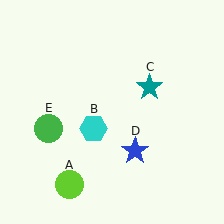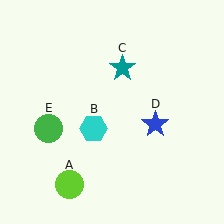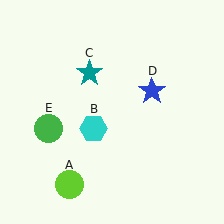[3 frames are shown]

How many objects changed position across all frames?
2 objects changed position: teal star (object C), blue star (object D).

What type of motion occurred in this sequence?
The teal star (object C), blue star (object D) rotated counterclockwise around the center of the scene.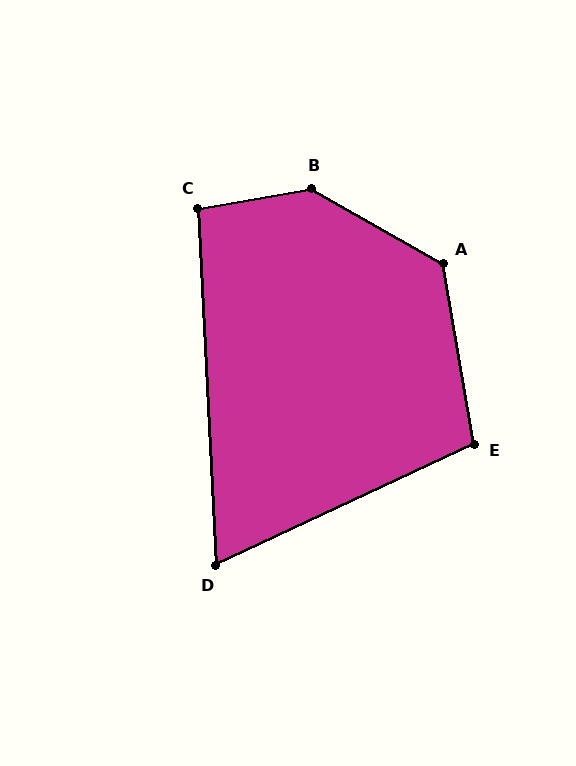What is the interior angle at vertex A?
Approximately 129 degrees (obtuse).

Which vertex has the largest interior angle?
B, at approximately 140 degrees.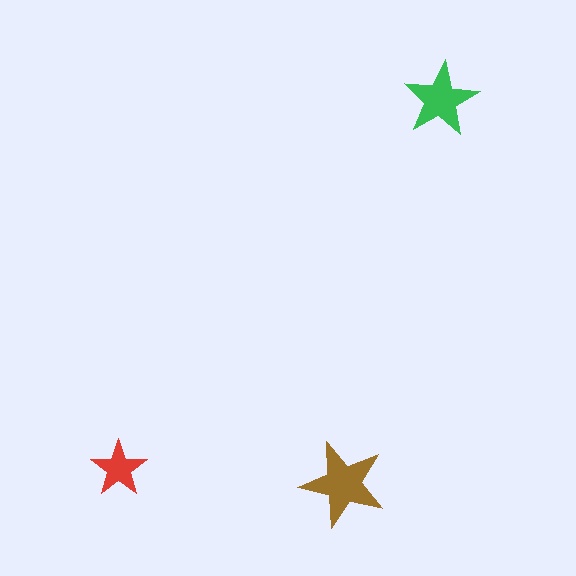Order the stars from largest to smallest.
the brown one, the green one, the red one.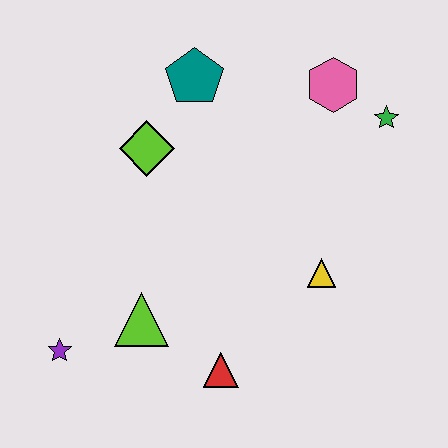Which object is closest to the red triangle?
The lime triangle is closest to the red triangle.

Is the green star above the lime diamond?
Yes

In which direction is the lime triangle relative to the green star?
The lime triangle is to the left of the green star.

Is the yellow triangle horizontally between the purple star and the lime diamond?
No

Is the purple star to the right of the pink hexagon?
No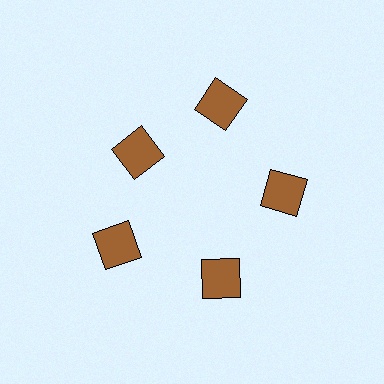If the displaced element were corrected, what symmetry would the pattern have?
It would have 5-fold rotational symmetry — the pattern would map onto itself every 72 degrees.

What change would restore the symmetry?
The symmetry would be restored by moving it outward, back onto the ring so that all 5 squares sit at equal angles and equal distance from the center.